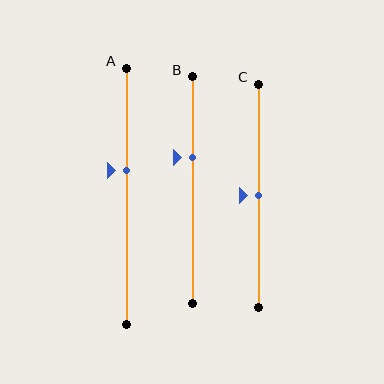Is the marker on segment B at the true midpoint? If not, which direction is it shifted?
No, the marker on segment B is shifted upward by about 15% of the segment length.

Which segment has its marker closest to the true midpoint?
Segment C has its marker closest to the true midpoint.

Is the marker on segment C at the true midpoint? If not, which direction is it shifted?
Yes, the marker on segment C is at the true midpoint.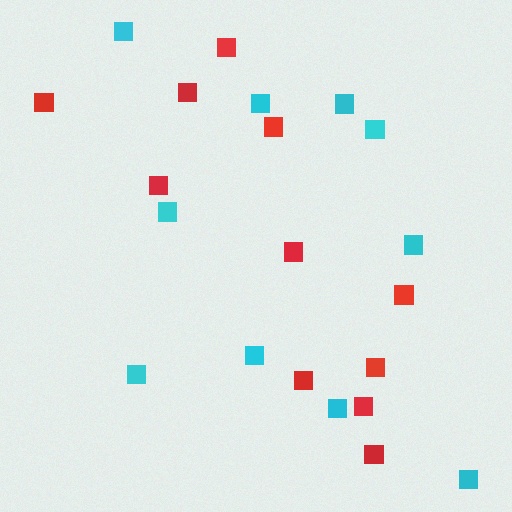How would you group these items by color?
There are 2 groups: one group of cyan squares (10) and one group of red squares (11).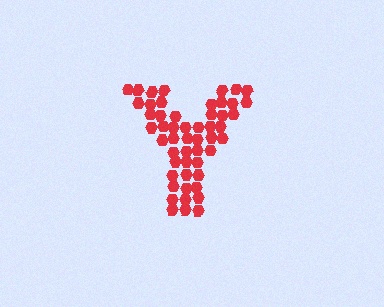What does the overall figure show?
The overall figure shows the letter Y.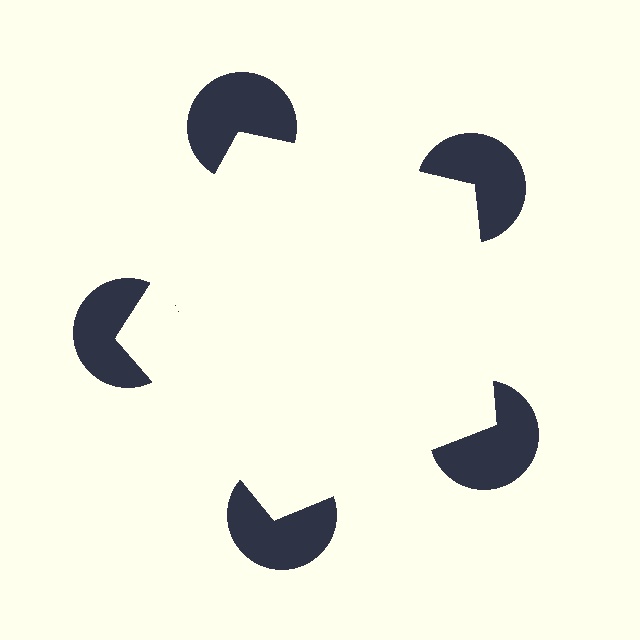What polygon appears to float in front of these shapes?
An illusory pentagon — its edges are inferred from the aligned wedge cuts in the pac-man discs, not physically drawn.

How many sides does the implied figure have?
5 sides.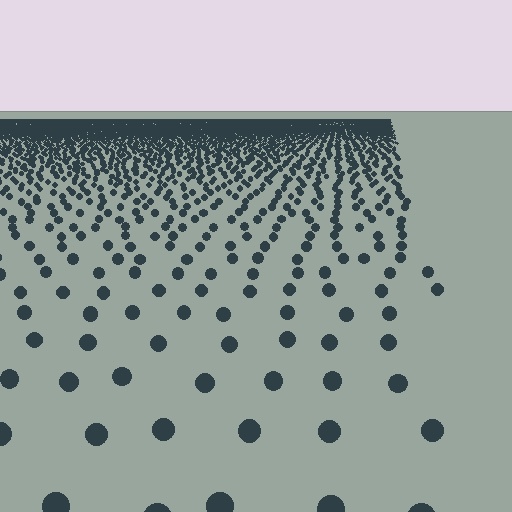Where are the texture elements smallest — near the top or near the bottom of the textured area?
Near the top.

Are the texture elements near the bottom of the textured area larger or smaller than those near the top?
Larger. Near the bottom, elements are closer to the viewer and appear at a bigger on-screen size.